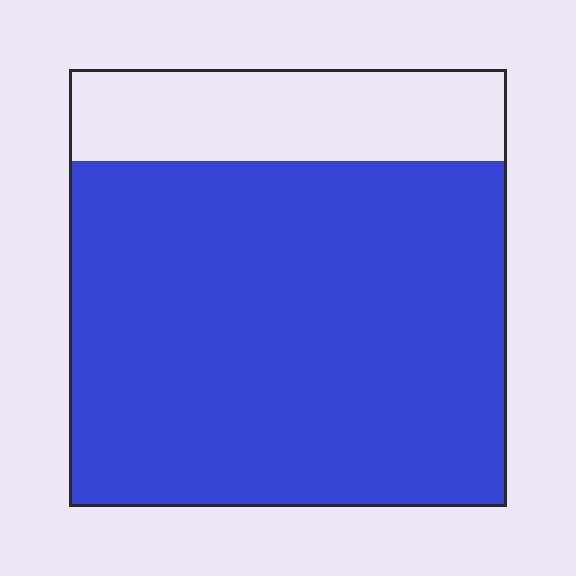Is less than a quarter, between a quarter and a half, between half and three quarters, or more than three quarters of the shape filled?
More than three quarters.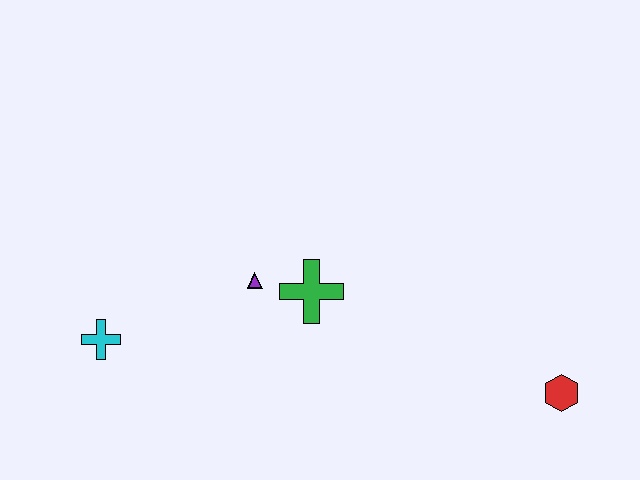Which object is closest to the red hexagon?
The green cross is closest to the red hexagon.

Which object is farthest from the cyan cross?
The red hexagon is farthest from the cyan cross.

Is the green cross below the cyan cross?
No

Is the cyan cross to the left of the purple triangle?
Yes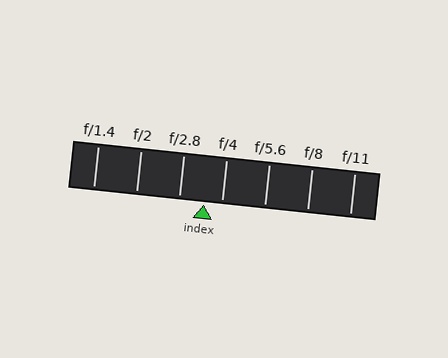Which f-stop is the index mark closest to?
The index mark is closest to f/4.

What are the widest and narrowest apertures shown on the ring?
The widest aperture shown is f/1.4 and the narrowest is f/11.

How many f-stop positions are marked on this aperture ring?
There are 7 f-stop positions marked.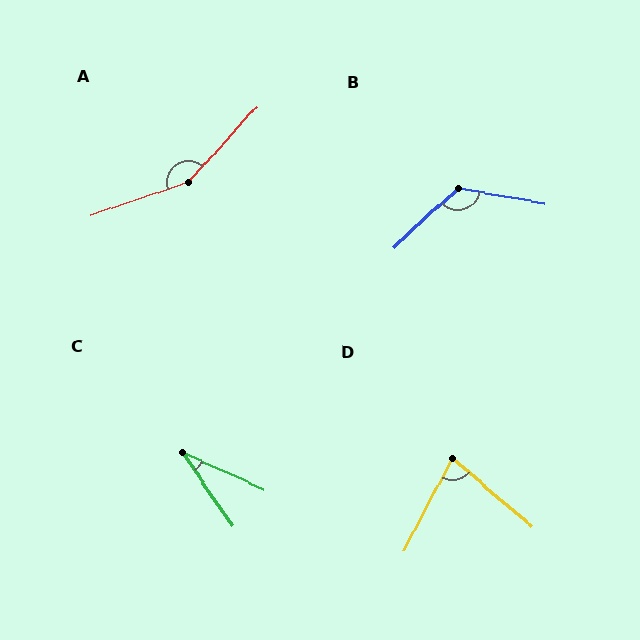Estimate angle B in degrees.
Approximately 128 degrees.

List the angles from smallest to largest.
C (31°), D (77°), B (128°), A (151°).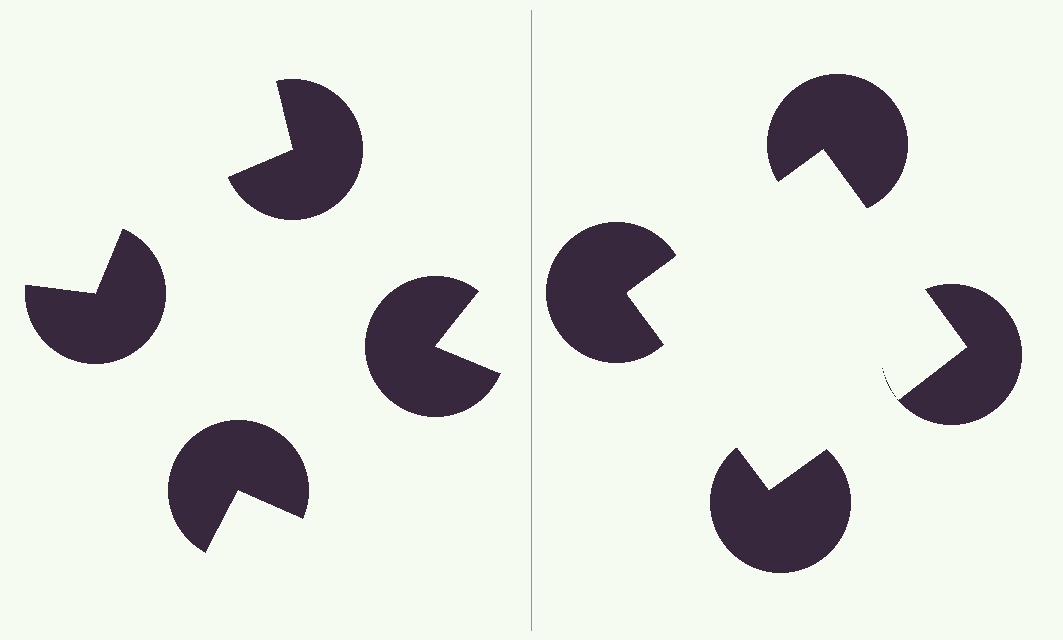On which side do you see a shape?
An illusory square appears on the right side. On the left side the wedge cuts are rotated, so no coherent shape forms.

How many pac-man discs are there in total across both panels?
8 — 4 on each side.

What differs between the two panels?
The pac-man discs are positioned identically on both sides; only the wedge orientations differ. On the right they align to a square; on the left they are misaligned.